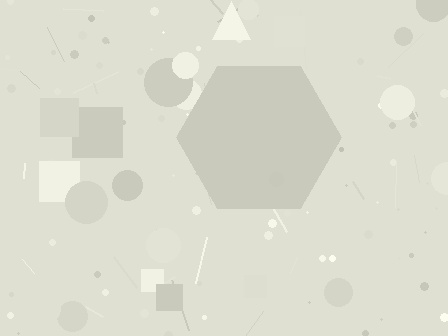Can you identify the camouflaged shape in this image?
The camouflaged shape is a hexagon.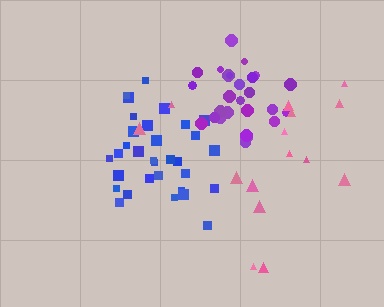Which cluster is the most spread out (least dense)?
Pink.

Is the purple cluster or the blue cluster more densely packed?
Blue.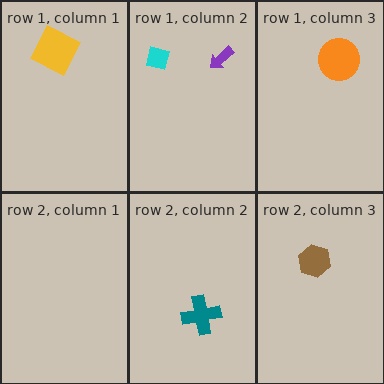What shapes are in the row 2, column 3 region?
The brown hexagon.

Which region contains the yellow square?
The row 1, column 1 region.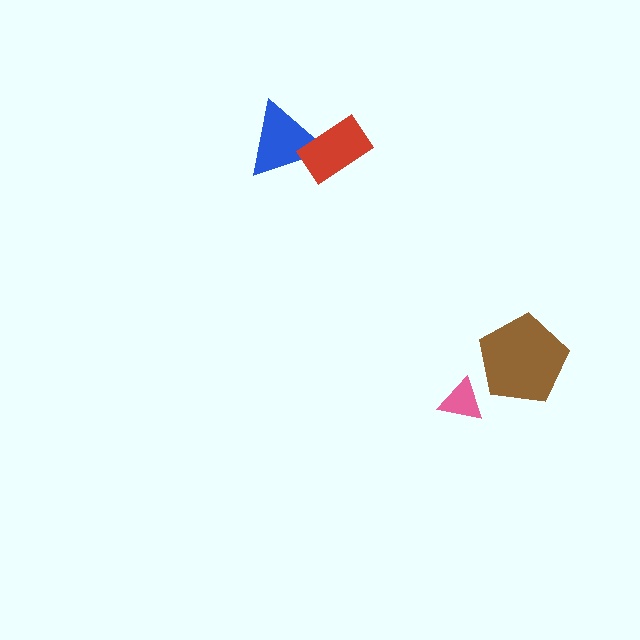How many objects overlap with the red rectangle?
1 object overlaps with the red rectangle.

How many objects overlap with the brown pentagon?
0 objects overlap with the brown pentagon.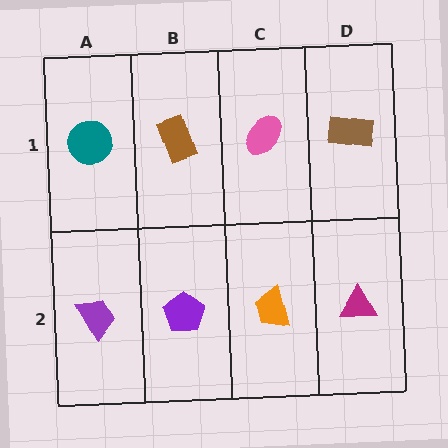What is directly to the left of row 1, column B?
A teal circle.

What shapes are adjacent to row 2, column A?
A teal circle (row 1, column A), a purple pentagon (row 2, column B).